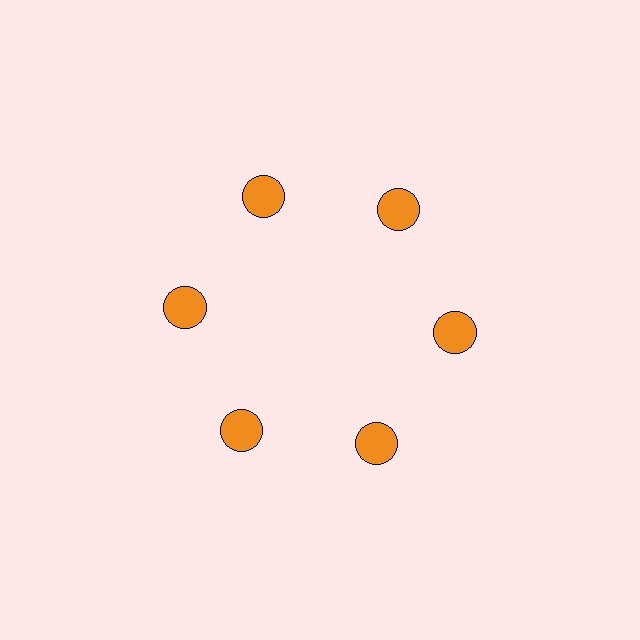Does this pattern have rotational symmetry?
Yes, this pattern has 6-fold rotational symmetry. It looks the same after rotating 60 degrees around the center.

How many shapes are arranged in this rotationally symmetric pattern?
There are 6 shapes, arranged in 6 groups of 1.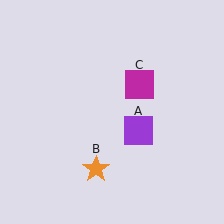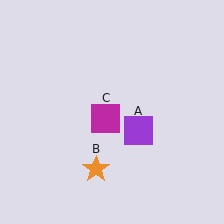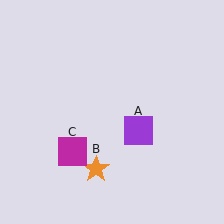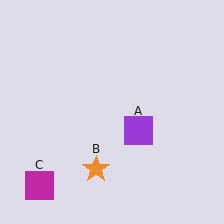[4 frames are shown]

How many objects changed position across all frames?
1 object changed position: magenta square (object C).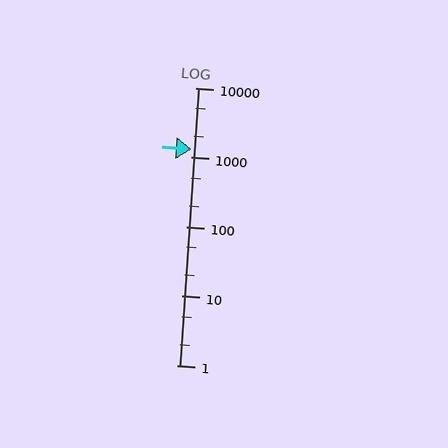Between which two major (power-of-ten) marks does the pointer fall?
The pointer is between 1000 and 10000.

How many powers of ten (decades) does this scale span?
The scale spans 4 decades, from 1 to 10000.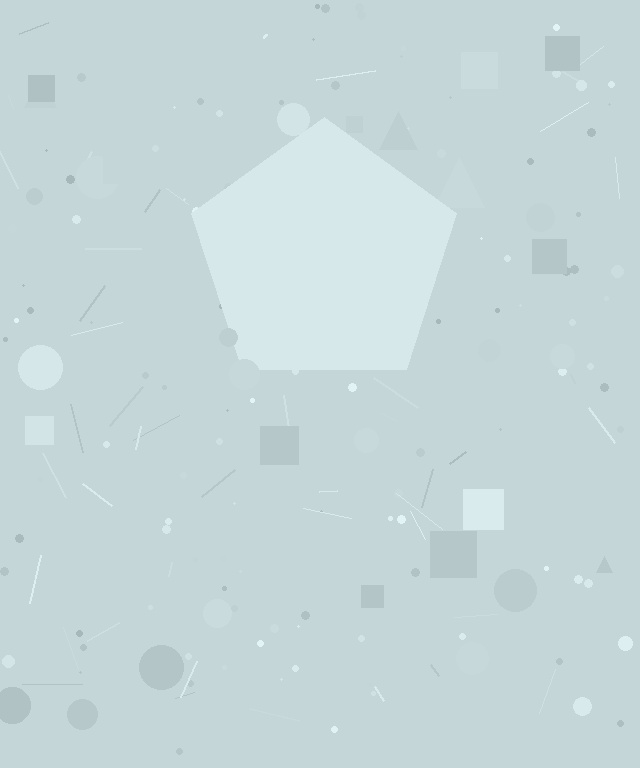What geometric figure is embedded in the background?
A pentagon is embedded in the background.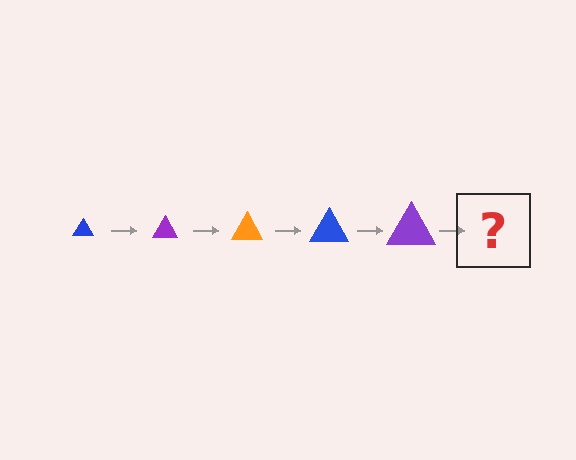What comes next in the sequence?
The next element should be an orange triangle, larger than the previous one.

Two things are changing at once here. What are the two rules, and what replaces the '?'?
The two rules are that the triangle grows larger each step and the color cycles through blue, purple, and orange. The '?' should be an orange triangle, larger than the previous one.